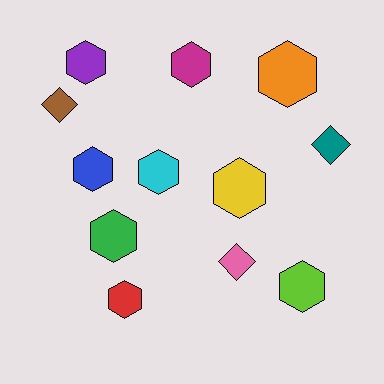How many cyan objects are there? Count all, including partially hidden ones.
There is 1 cyan object.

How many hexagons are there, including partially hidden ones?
There are 9 hexagons.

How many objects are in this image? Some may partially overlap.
There are 12 objects.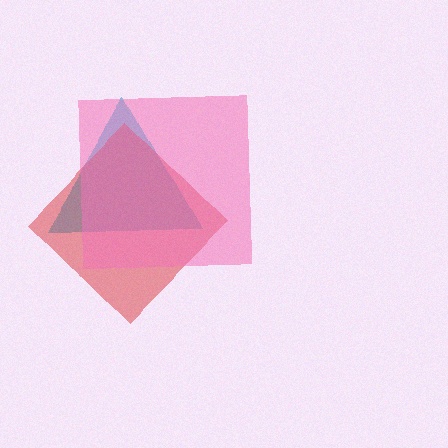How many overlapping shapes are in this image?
There are 3 overlapping shapes in the image.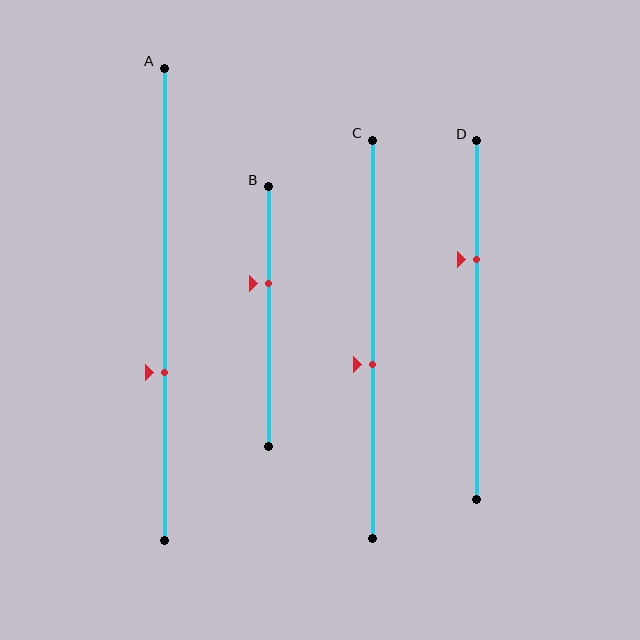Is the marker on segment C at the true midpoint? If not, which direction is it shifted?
No, the marker on segment C is shifted downward by about 6% of the segment length.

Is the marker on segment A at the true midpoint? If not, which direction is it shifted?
No, the marker on segment A is shifted downward by about 14% of the segment length.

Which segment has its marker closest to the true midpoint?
Segment C has its marker closest to the true midpoint.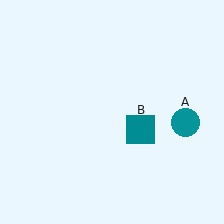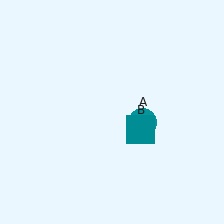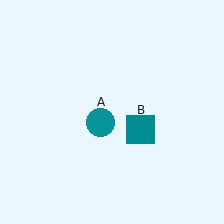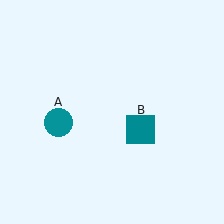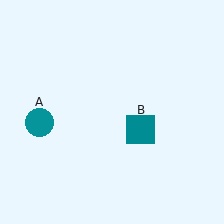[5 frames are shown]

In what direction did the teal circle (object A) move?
The teal circle (object A) moved left.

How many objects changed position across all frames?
1 object changed position: teal circle (object A).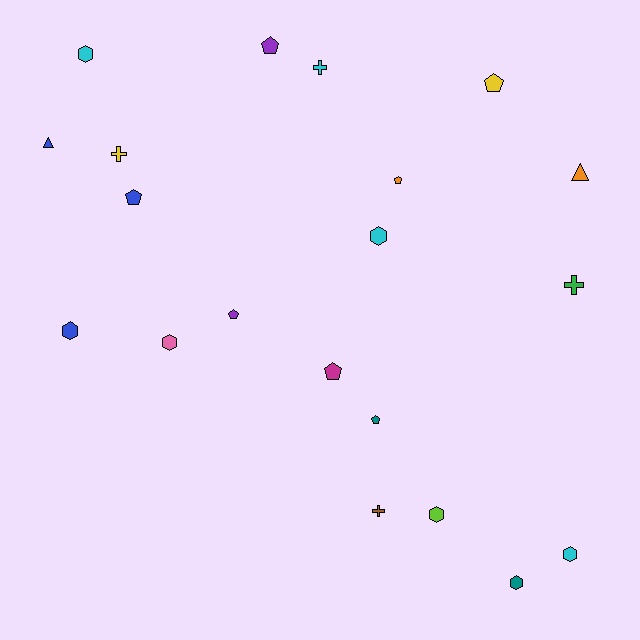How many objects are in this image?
There are 20 objects.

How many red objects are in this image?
There are no red objects.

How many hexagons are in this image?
There are 7 hexagons.